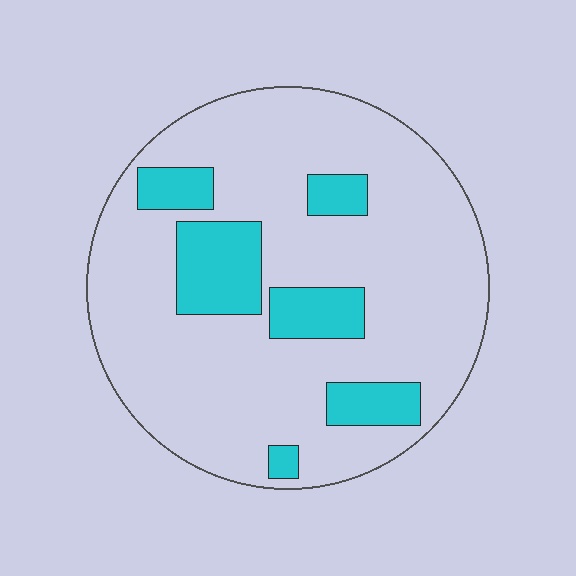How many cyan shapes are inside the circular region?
6.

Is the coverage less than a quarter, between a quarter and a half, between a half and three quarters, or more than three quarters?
Less than a quarter.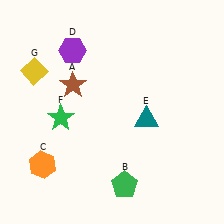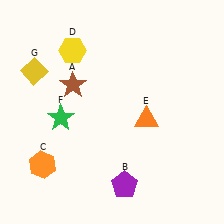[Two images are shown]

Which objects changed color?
B changed from green to purple. D changed from purple to yellow. E changed from teal to orange.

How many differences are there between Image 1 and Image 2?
There are 3 differences between the two images.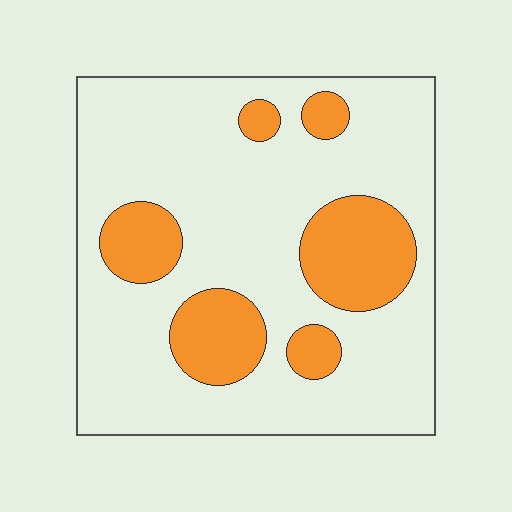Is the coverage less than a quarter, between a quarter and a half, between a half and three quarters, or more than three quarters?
Less than a quarter.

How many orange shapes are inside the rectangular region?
6.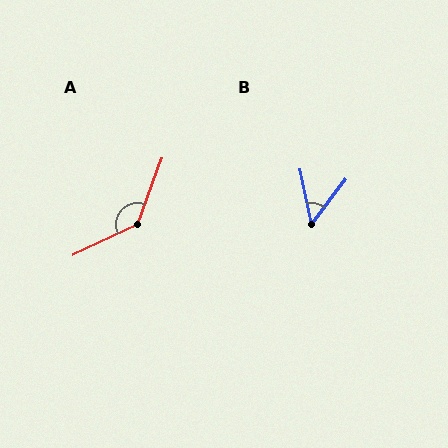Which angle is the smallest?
B, at approximately 49 degrees.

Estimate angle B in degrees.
Approximately 49 degrees.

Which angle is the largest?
A, at approximately 136 degrees.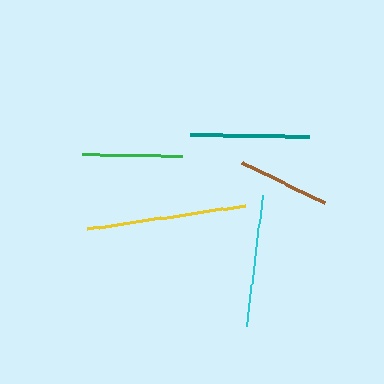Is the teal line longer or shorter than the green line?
The teal line is longer than the green line.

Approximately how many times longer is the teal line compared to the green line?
The teal line is approximately 1.2 times the length of the green line.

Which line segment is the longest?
The yellow line is the longest at approximately 159 pixels.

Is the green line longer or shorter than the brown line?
The green line is longer than the brown line.